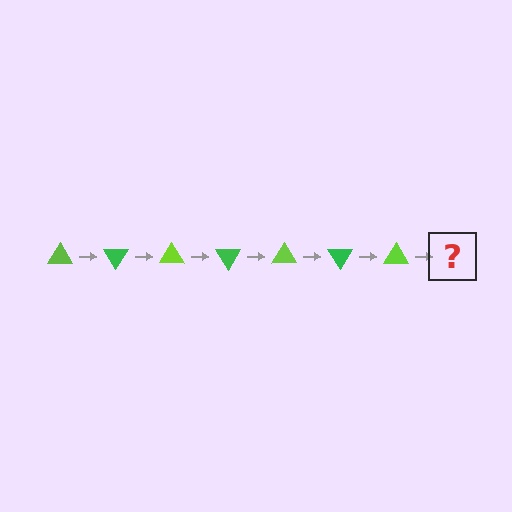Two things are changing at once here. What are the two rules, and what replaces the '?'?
The two rules are that it rotates 60 degrees each step and the color cycles through lime and green. The '?' should be a green triangle, rotated 420 degrees from the start.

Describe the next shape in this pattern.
It should be a green triangle, rotated 420 degrees from the start.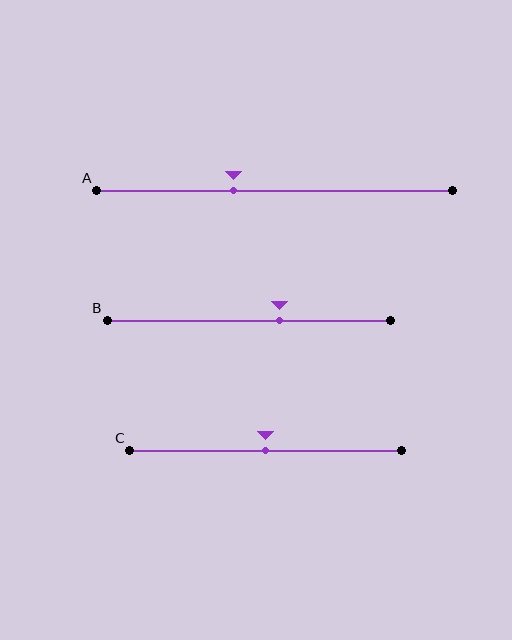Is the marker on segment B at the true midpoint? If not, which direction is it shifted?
No, the marker on segment B is shifted to the right by about 11% of the segment length.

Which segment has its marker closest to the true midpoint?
Segment C has its marker closest to the true midpoint.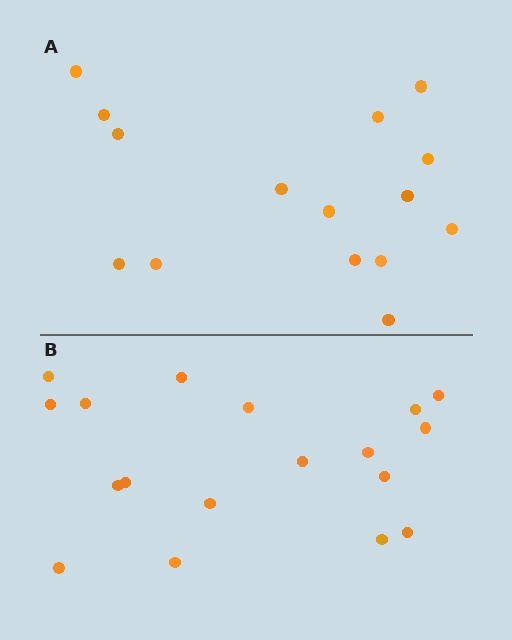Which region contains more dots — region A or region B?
Region B (the bottom region) has more dots.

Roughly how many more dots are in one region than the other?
Region B has just a few more — roughly 2 or 3 more dots than region A.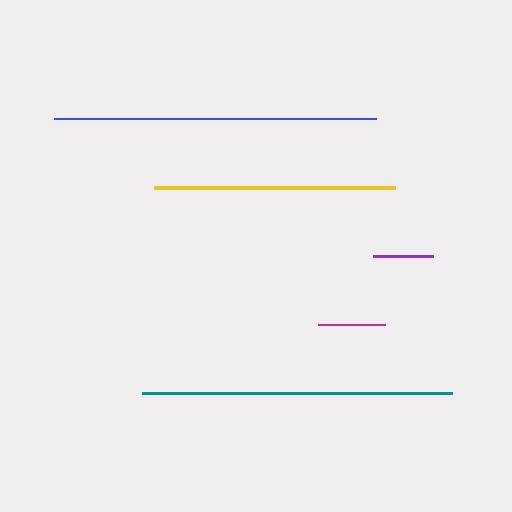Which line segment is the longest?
The blue line is the longest at approximately 323 pixels.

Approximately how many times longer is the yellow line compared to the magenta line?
The yellow line is approximately 3.6 times the length of the magenta line.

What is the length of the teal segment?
The teal segment is approximately 311 pixels long.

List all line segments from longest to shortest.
From longest to shortest: blue, teal, yellow, magenta, purple.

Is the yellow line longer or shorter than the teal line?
The teal line is longer than the yellow line.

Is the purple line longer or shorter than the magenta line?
The magenta line is longer than the purple line.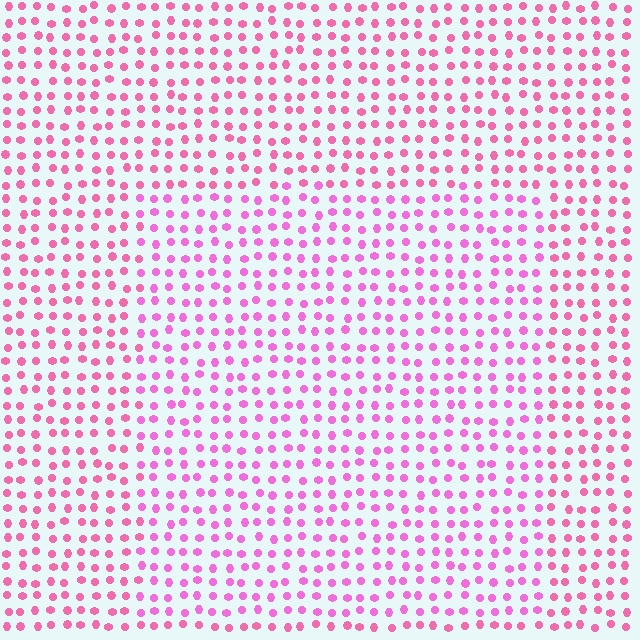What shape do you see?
I see a rectangle.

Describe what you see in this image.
The image is filled with small pink elements in a uniform arrangement. A rectangle-shaped region is visible where the elements are tinted to a slightly different hue, forming a subtle color boundary.